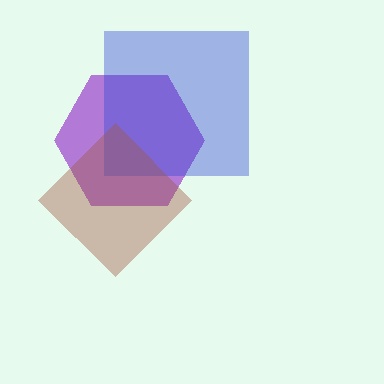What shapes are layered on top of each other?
The layered shapes are: a purple hexagon, a blue square, a brown diamond.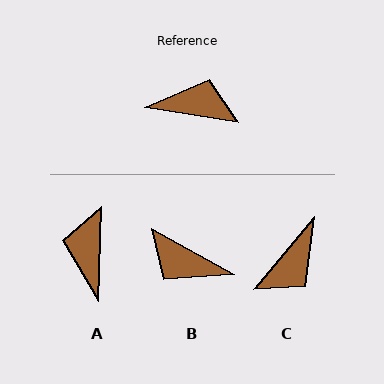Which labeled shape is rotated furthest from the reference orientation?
B, about 160 degrees away.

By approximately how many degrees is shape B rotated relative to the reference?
Approximately 160 degrees counter-clockwise.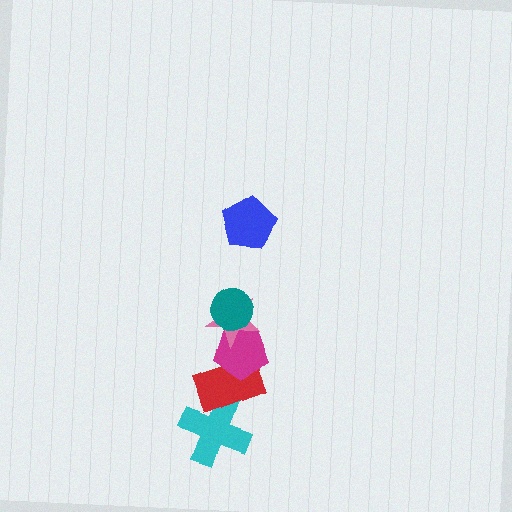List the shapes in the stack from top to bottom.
From top to bottom: the blue pentagon, the teal circle, the pink star, the magenta pentagon, the red rectangle, the cyan cross.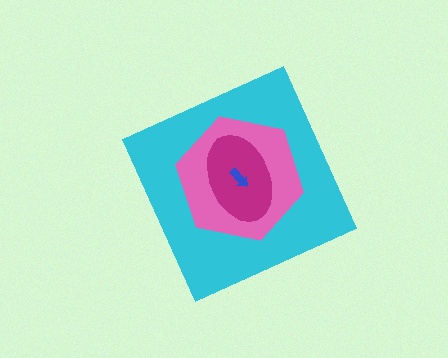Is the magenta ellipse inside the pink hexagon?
Yes.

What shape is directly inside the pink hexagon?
The magenta ellipse.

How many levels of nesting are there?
4.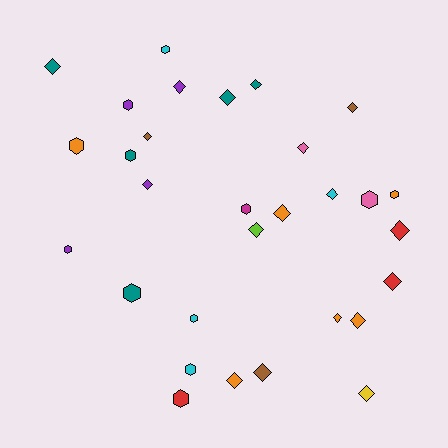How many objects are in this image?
There are 30 objects.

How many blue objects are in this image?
There are no blue objects.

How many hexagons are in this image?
There are 12 hexagons.